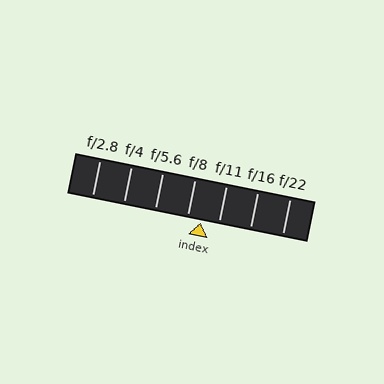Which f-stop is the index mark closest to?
The index mark is closest to f/8.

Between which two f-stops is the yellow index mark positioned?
The index mark is between f/8 and f/11.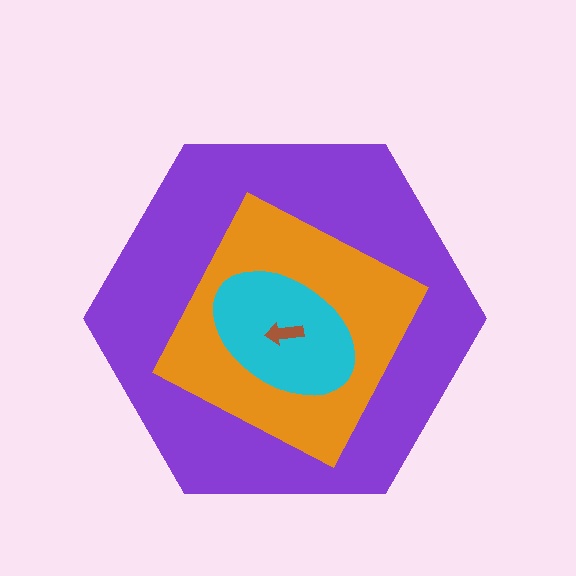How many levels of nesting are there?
4.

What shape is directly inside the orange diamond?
The cyan ellipse.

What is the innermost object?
The brown arrow.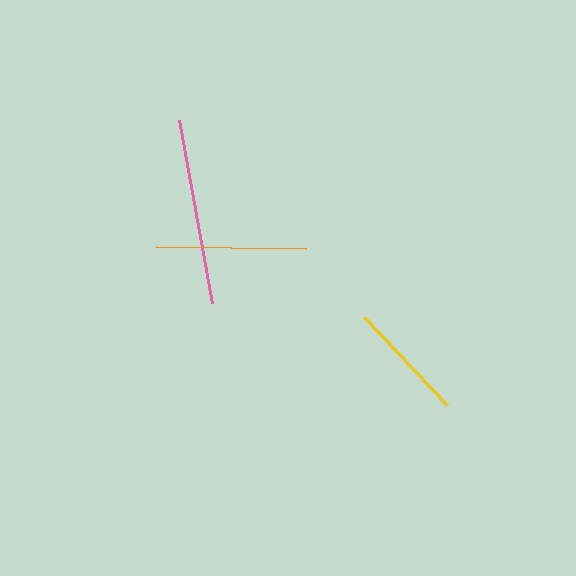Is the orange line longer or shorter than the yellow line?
The orange line is longer than the yellow line.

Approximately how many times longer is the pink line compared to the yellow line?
The pink line is approximately 1.5 times the length of the yellow line.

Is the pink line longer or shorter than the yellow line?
The pink line is longer than the yellow line.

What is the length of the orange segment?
The orange segment is approximately 150 pixels long.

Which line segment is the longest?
The pink line is the longest at approximately 186 pixels.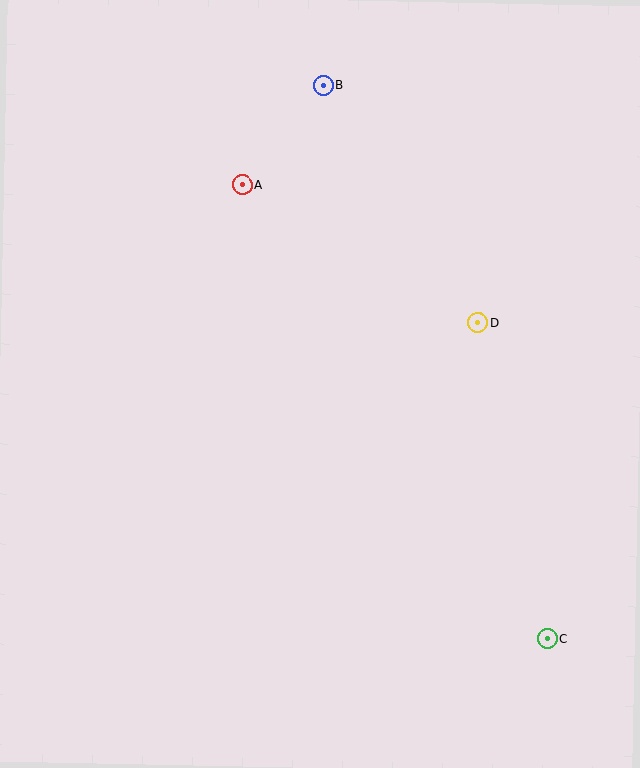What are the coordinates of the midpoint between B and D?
The midpoint between B and D is at (401, 204).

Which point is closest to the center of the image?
Point D at (478, 322) is closest to the center.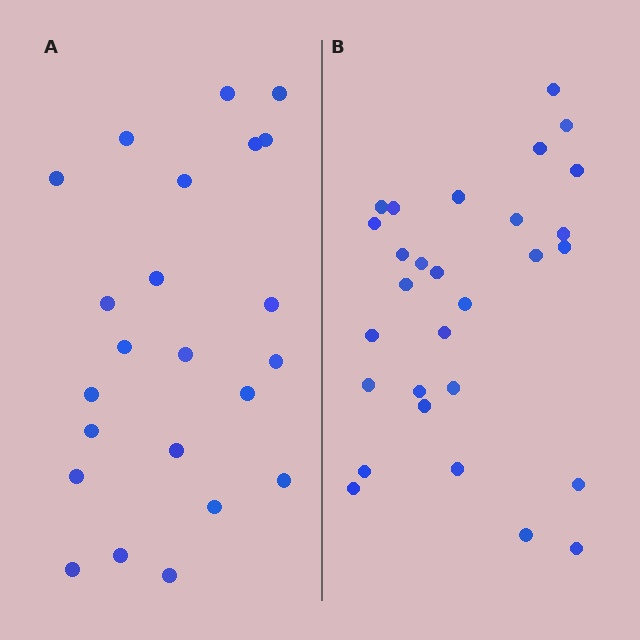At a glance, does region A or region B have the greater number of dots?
Region B (the right region) has more dots.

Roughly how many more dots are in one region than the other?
Region B has about 6 more dots than region A.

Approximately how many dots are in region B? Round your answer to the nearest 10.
About 30 dots. (The exact count is 29, which rounds to 30.)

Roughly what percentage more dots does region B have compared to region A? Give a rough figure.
About 25% more.